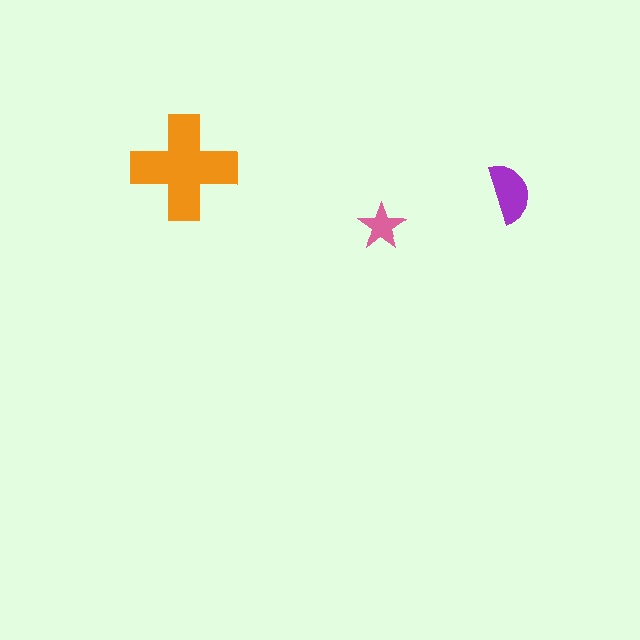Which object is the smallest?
The pink star.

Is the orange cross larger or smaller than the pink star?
Larger.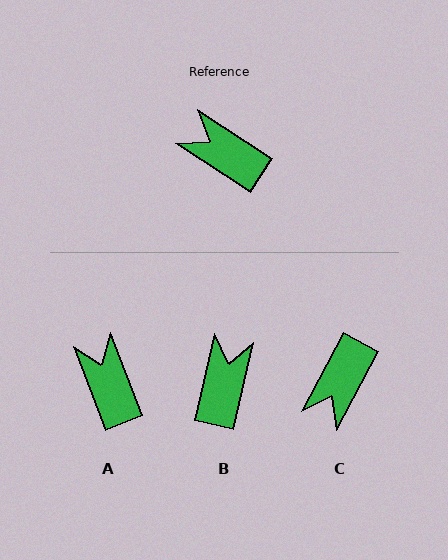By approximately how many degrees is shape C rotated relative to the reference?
Approximately 95 degrees counter-clockwise.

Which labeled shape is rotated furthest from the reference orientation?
C, about 95 degrees away.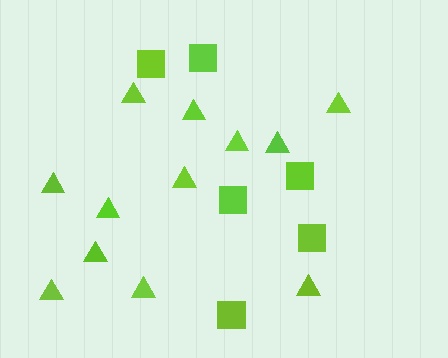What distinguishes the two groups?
There are 2 groups: one group of squares (6) and one group of triangles (12).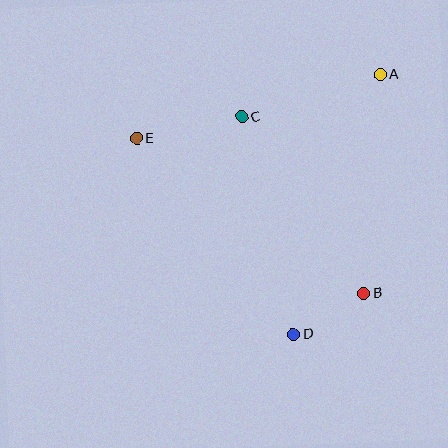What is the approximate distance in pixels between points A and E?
The distance between A and E is approximately 252 pixels.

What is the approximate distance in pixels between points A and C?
The distance between A and C is approximately 145 pixels.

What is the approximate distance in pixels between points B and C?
The distance between B and C is approximately 214 pixels.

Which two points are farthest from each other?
Points B and E are farthest from each other.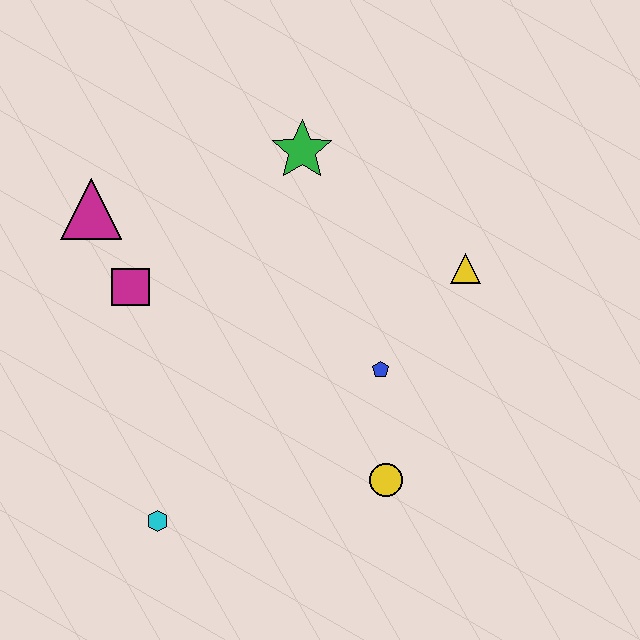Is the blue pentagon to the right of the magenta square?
Yes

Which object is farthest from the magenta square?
The yellow triangle is farthest from the magenta square.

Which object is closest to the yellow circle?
The blue pentagon is closest to the yellow circle.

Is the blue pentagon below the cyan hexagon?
No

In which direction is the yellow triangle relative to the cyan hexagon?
The yellow triangle is to the right of the cyan hexagon.